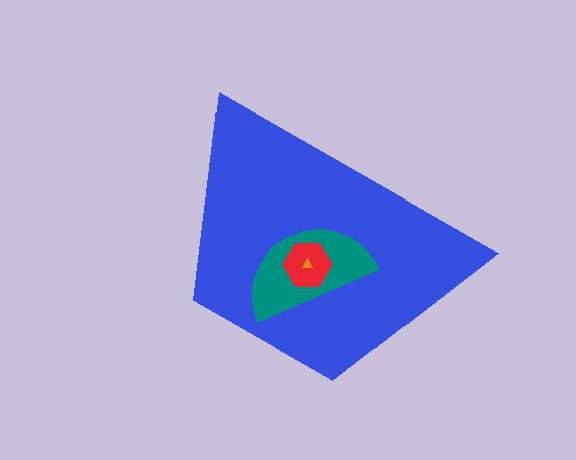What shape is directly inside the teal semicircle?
The red hexagon.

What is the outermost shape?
The blue trapezoid.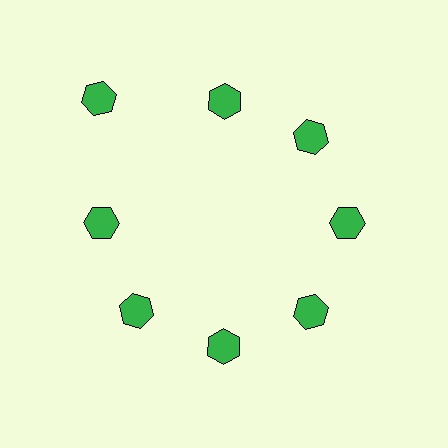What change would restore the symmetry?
The symmetry would be restored by moving it inward, back onto the ring so that all 8 hexagons sit at equal angles and equal distance from the center.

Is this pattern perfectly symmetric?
No. The 8 green hexagons are arranged in a ring, but one element near the 10 o'clock position is pushed outward from the center, breaking the 8-fold rotational symmetry.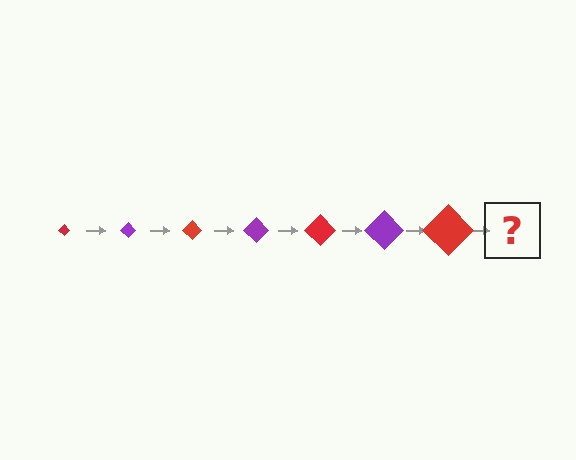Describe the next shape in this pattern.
It should be a purple diamond, larger than the previous one.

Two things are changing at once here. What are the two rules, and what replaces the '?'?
The two rules are that the diamond grows larger each step and the color cycles through red and purple. The '?' should be a purple diamond, larger than the previous one.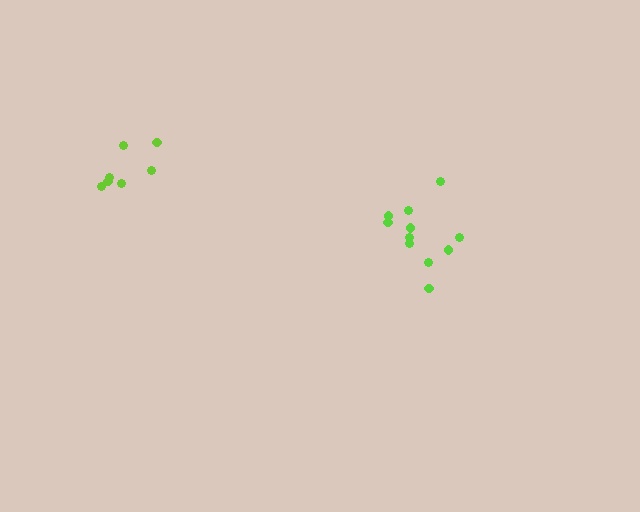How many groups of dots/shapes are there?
There are 2 groups.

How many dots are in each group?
Group 1: 11 dots, Group 2: 7 dots (18 total).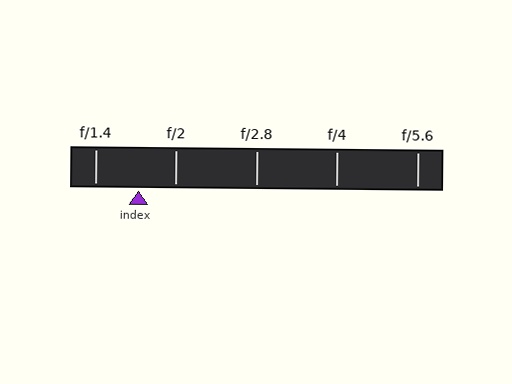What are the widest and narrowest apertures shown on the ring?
The widest aperture shown is f/1.4 and the narrowest is f/5.6.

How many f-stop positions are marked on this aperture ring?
There are 5 f-stop positions marked.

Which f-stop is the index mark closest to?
The index mark is closest to f/2.